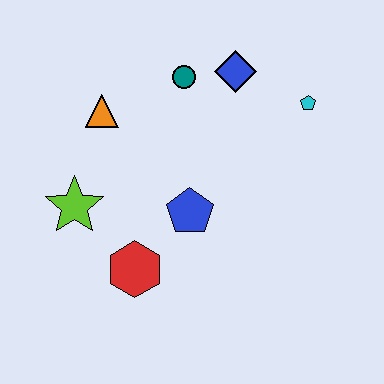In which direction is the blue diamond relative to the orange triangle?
The blue diamond is to the right of the orange triangle.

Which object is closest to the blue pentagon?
The red hexagon is closest to the blue pentagon.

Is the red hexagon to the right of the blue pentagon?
No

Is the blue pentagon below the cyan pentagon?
Yes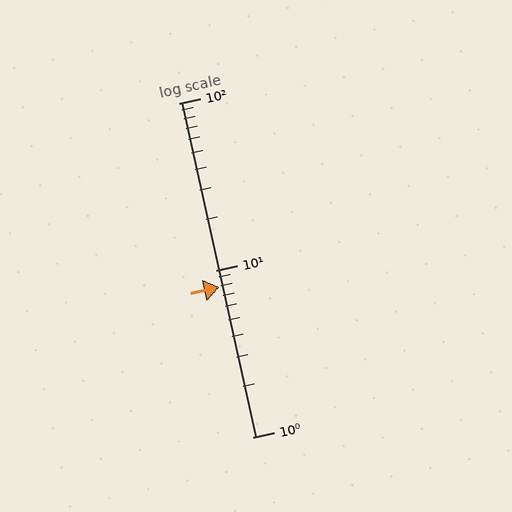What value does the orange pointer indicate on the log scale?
The pointer indicates approximately 7.9.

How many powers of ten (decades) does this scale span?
The scale spans 2 decades, from 1 to 100.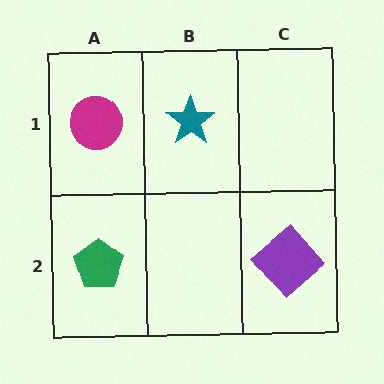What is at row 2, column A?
A green pentagon.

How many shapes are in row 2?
2 shapes.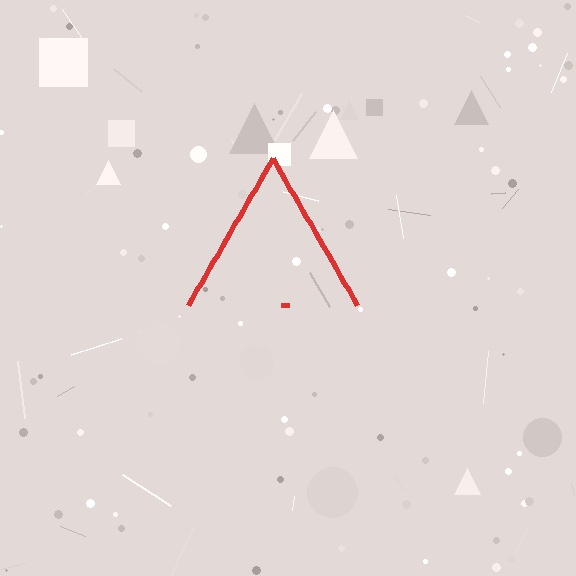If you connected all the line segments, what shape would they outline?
They would outline a triangle.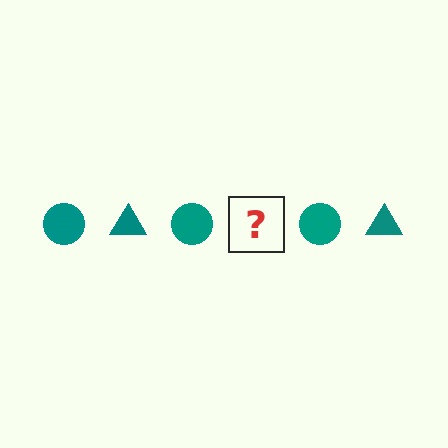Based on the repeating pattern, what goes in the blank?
The blank should be a teal triangle.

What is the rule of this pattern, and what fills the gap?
The rule is that the pattern cycles through circle, triangle shapes in teal. The gap should be filled with a teal triangle.